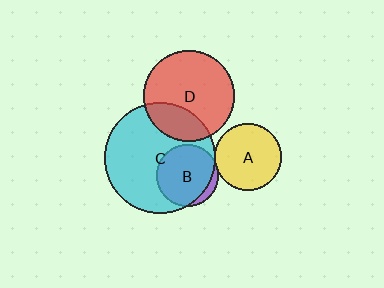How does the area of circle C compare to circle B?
Approximately 3.2 times.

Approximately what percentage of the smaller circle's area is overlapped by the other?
Approximately 5%.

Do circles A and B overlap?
Yes.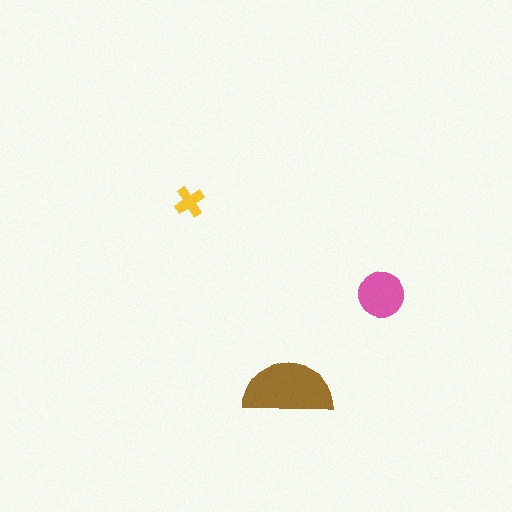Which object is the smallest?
The yellow cross.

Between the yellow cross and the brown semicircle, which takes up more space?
The brown semicircle.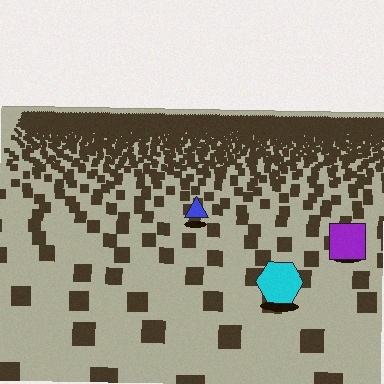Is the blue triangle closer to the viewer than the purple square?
No. The purple square is closer — you can tell from the texture gradient: the ground texture is coarser near it.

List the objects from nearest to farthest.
From nearest to farthest: the cyan hexagon, the purple square, the blue triangle.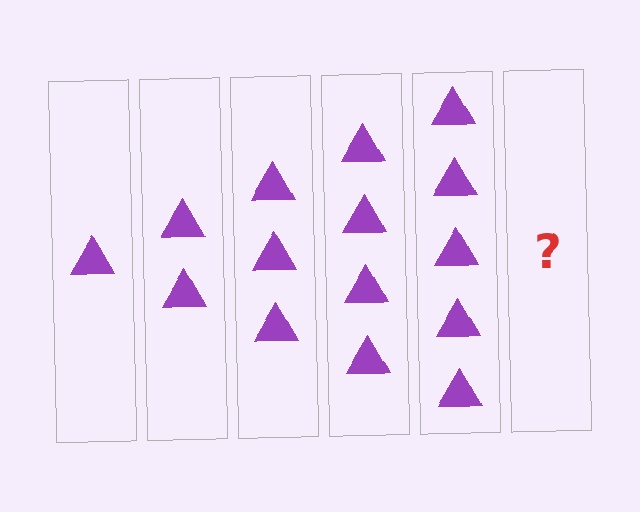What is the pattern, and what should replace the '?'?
The pattern is that each step adds one more triangle. The '?' should be 6 triangles.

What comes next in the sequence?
The next element should be 6 triangles.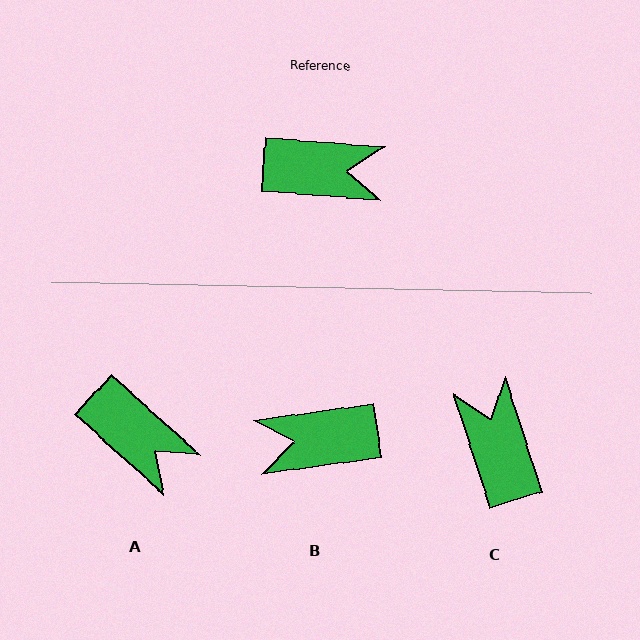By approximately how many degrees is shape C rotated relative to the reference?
Approximately 112 degrees counter-clockwise.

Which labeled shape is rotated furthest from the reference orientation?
B, about 168 degrees away.